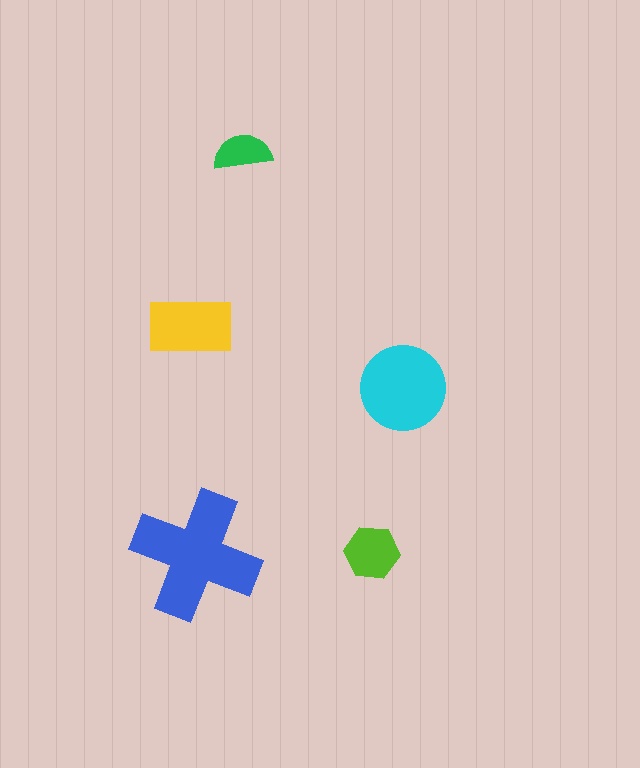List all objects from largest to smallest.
The blue cross, the cyan circle, the yellow rectangle, the lime hexagon, the green semicircle.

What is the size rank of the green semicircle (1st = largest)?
5th.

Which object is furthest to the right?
The cyan circle is rightmost.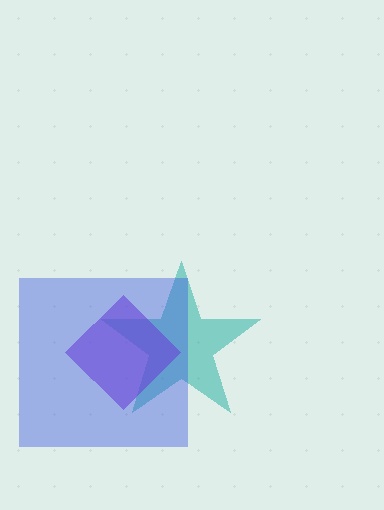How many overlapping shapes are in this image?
There are 3 overlapping shapes in the image.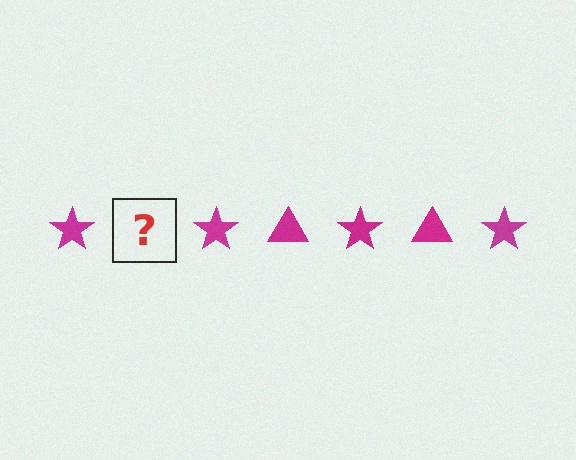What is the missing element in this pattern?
The missing element is a magenta triangle.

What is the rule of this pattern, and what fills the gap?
The rule is that the pattern cycles through star, triangle shapes in magenta. The gap should be filled with a magenta triangle.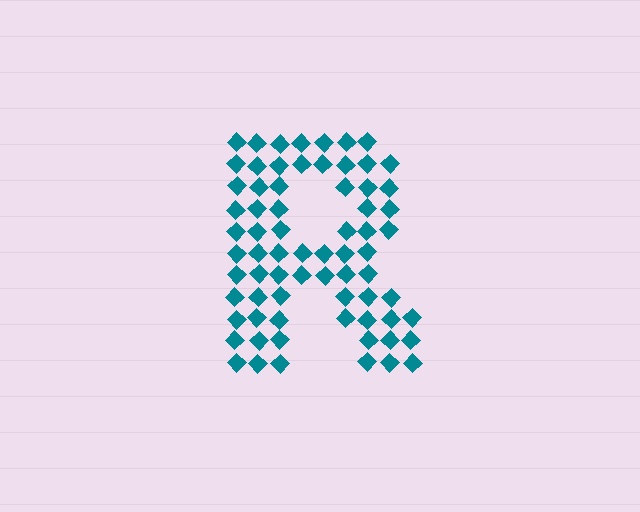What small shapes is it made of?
It is made of small diamonds.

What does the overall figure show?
The overall figure shows the letter R.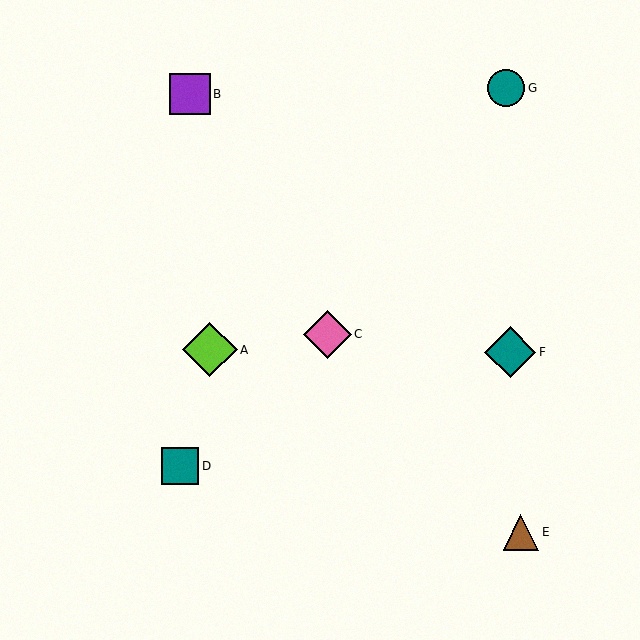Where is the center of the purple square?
The center of the purple square is at (190, 94).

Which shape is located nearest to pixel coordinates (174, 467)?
The teal square (labeled D) at (180, 466) is nearest to that location.